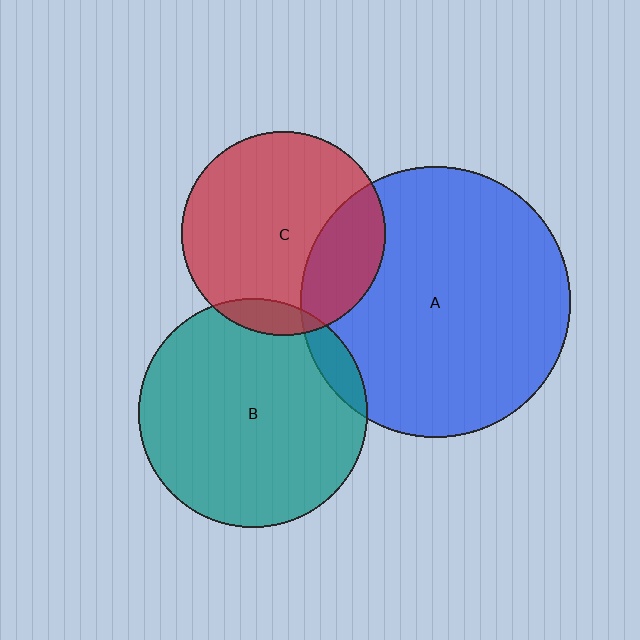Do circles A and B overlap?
Yes.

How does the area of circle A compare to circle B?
Approximately 1.4 times.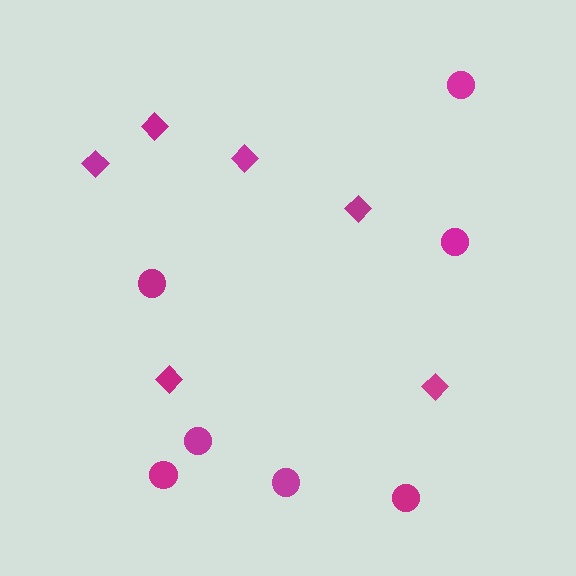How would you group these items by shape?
There are 2 groups: one group of circles (7) and one group of diamonds (6).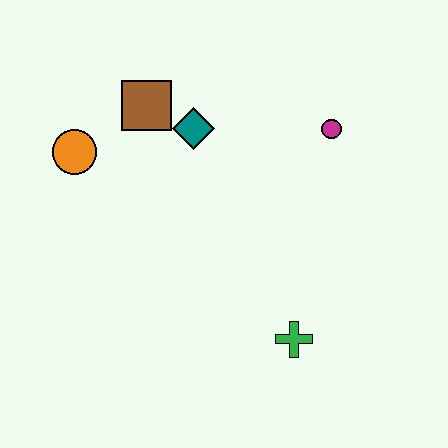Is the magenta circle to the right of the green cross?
Yes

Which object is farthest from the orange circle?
The green cross is farthest from the orange circle.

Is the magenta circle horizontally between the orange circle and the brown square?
No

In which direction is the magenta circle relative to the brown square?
The magenta circle is to the right of the brown square.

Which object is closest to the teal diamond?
The brown square is closest to the teal diamond.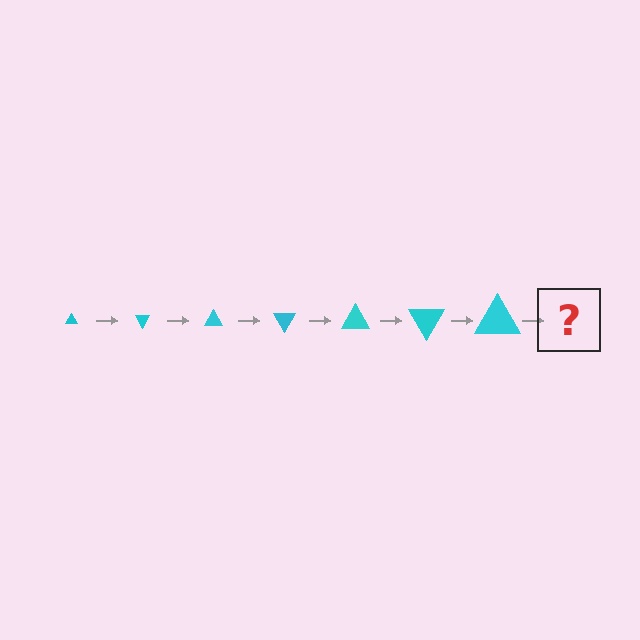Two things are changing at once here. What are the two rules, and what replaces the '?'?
The two rules are that the triangle grows larger each step and it rotates 60 degrees each step. The '?' should be a triangle, larger than the previous one and rotated 420 degrees from the start.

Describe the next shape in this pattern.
It should be a triangle, larger than the previous one and rotated 420 degrees from the start.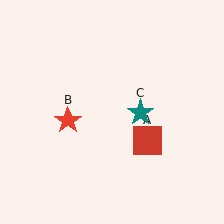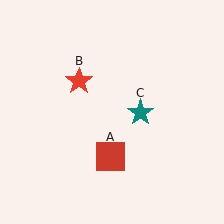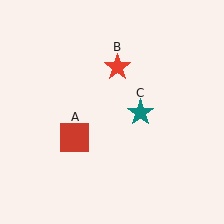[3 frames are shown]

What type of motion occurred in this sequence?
The red square (object A), red star (object B) rotated clockwise around the center of the scene.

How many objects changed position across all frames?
2 objects changed position: red square (object A), red star (object B).